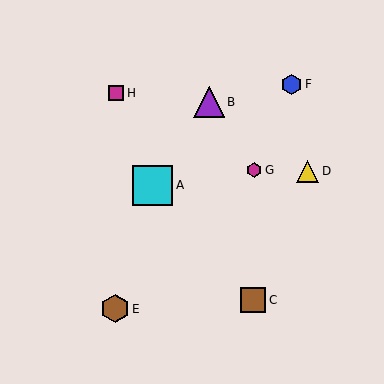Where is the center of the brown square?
The center of the brown square is at (253, 300).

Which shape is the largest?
The cyan square (labeled A) is the largest.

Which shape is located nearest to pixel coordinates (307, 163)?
The yellow triangle (labeled D) at (308, 171) is nearest to that location.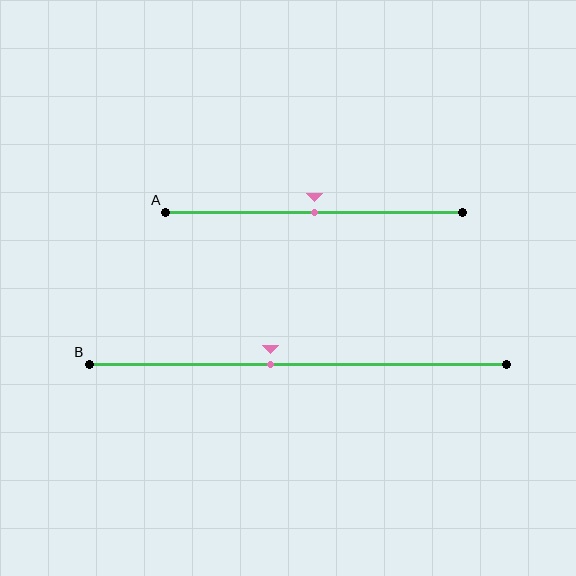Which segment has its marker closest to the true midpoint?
Segment A has its marker closest to the true midpoint.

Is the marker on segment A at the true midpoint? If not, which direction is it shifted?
Yes, the marker on segment A is at the true midpoint.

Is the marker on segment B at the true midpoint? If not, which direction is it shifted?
No, the marker on segment B is shifted to the left by about 6% of the segment length.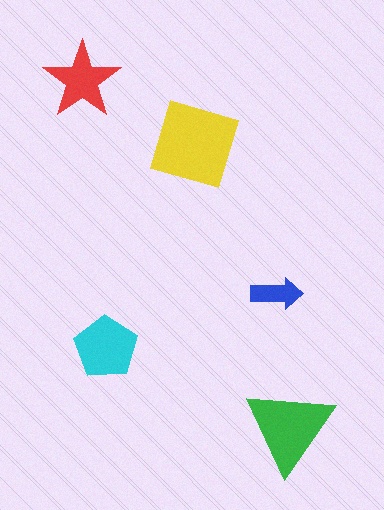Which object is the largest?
The yellow diamond.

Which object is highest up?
The red star is topmost.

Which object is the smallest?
The blue arrow.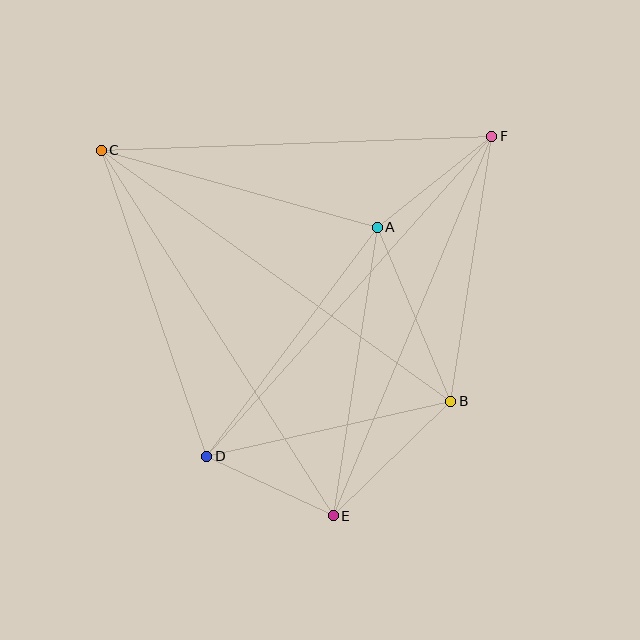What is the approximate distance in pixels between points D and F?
The distance between D and F is approximately 429 pixels.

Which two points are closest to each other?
Points D and E are closest to each other.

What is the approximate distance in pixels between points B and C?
The distance between B and C is approximately 430 pixels.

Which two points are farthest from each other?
Points C and E are farthest from each other.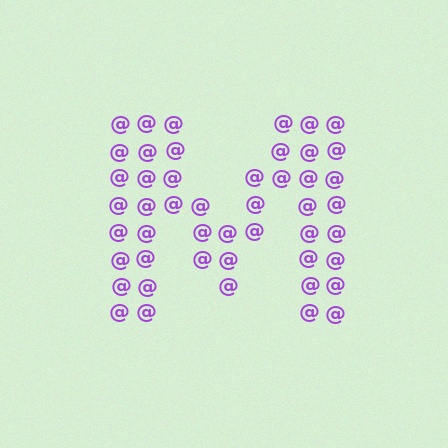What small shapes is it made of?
It is made of small at signs.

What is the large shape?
The large shape is the letter M.